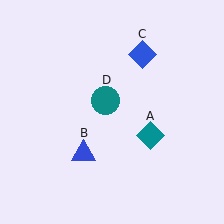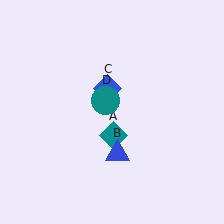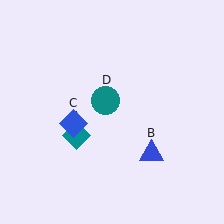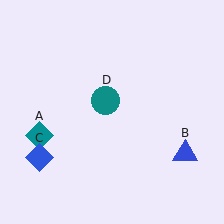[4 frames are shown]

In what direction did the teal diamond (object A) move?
The teal diamond (object A) moved left.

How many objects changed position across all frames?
3 objects changed position: teal diamond (object A), blue triangle (object B), blue diamond (object C).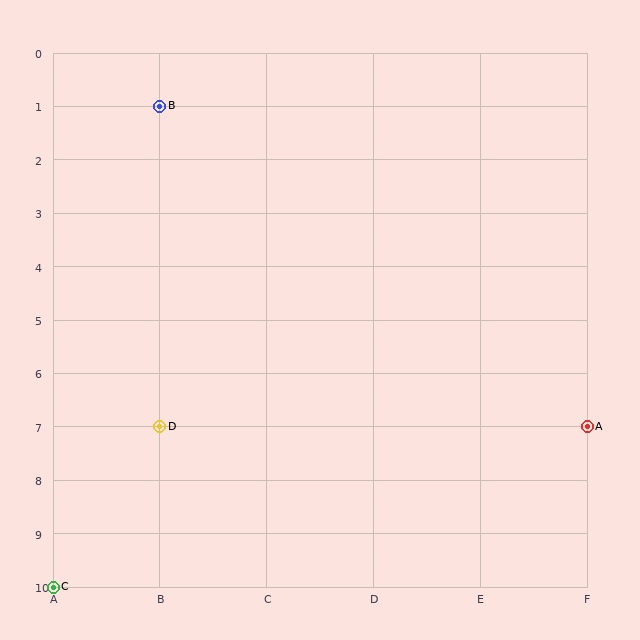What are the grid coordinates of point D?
Point D is at grid coordinates (B, 7).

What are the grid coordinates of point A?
Point A is at grid coordinates (F, 7).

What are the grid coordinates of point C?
Point C is at grid coordinates (A, 10).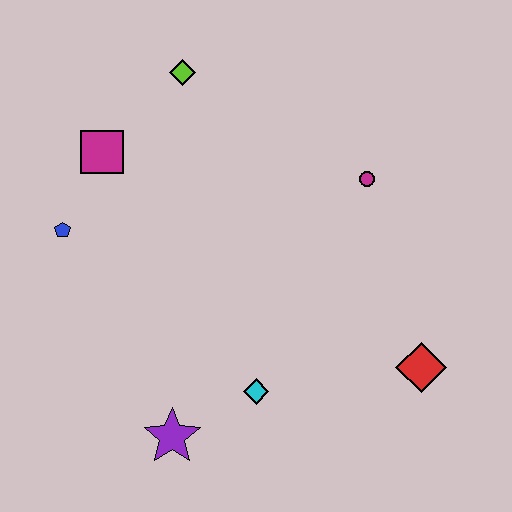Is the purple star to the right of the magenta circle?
No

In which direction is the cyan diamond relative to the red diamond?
The cyan diamond is to the left of the red diamond.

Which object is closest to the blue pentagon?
The magenta square is closest to the blue pentagon.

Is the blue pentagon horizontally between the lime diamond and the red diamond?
No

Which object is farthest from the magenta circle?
The purple star is farthest from the magenta circle.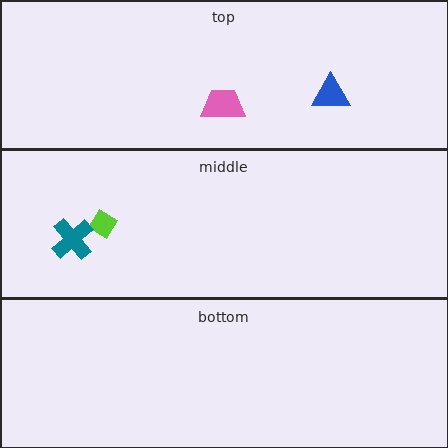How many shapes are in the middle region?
2.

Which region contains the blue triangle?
The top region.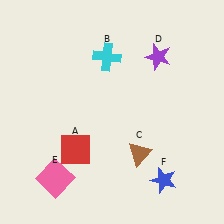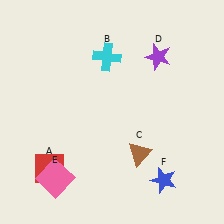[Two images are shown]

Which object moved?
The red square (A) moved left.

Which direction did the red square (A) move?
The red square (A) moved left.